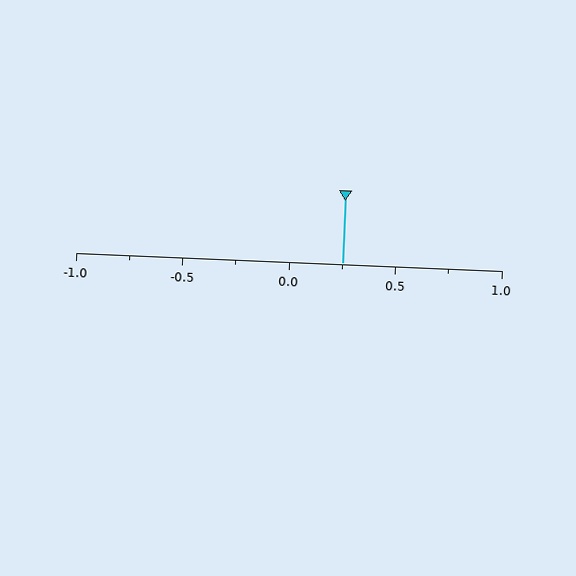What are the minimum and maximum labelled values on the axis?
The axis runs from -1.0 to 1.0.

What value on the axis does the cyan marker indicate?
The marker indicates approximately 0.25.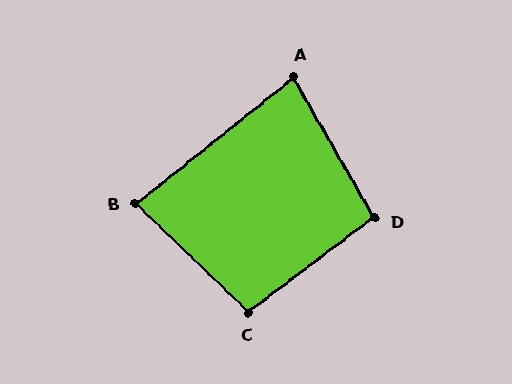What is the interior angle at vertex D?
Approximately 97 degrees (obtuse).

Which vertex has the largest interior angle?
C, at approximately 99 degrees.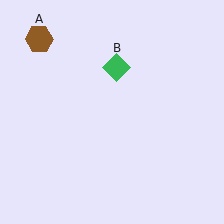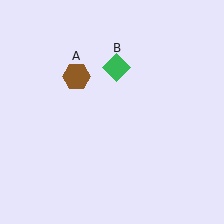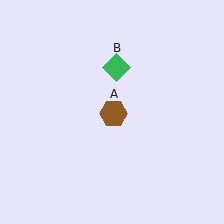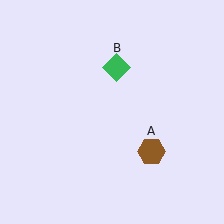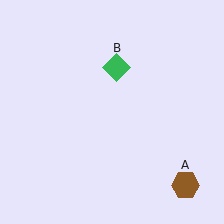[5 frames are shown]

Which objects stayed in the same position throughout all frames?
Green diamond (object B) remained stationary.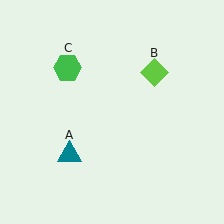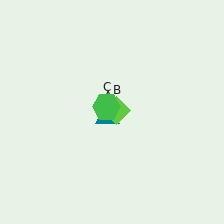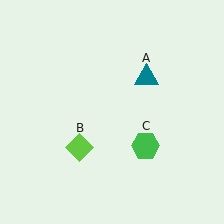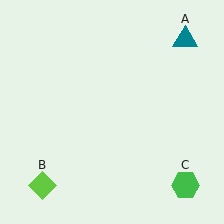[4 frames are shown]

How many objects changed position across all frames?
3 objects changed position: teal triangle (object A), lime diamond (object B), green hexagon (object C).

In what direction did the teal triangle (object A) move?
The teal triangle (object A) moved up and to the right.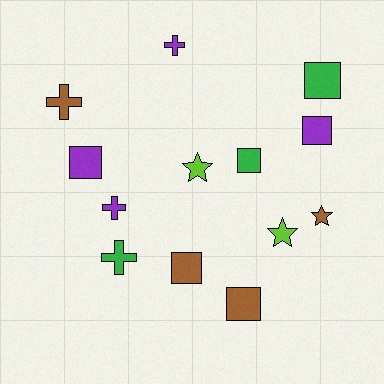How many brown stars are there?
There is 1 brown star.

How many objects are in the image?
There are 13 objects.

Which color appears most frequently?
Brown, with 4 objects.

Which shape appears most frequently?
Square, with 6 objects.